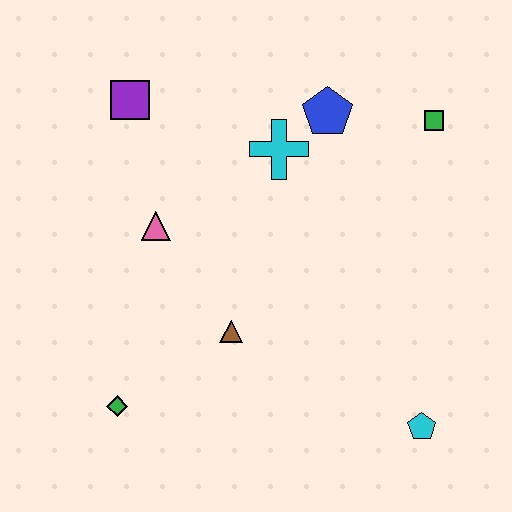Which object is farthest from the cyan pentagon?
The purple square is farthest from the cyan pentagon.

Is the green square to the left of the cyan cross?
No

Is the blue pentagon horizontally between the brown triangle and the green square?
Yes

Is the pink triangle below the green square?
Yes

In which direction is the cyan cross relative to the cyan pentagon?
The cyan cross is above the cyan pentagon.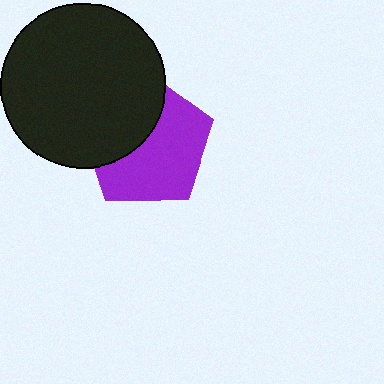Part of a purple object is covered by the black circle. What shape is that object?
It is a pentagon.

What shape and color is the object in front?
The object in front is a black circle.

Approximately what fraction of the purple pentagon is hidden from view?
Roughly 40% of the purple pentagon is hidden behind the black circle.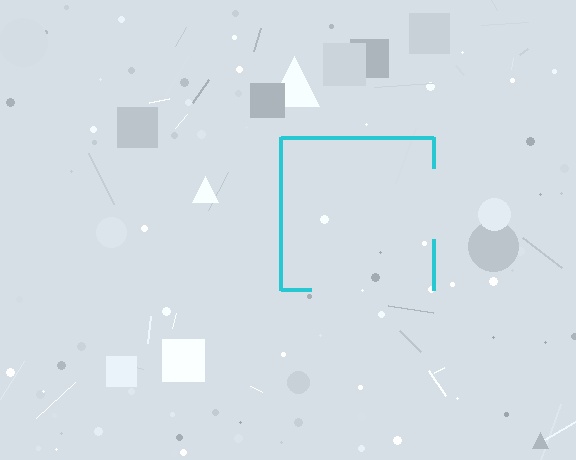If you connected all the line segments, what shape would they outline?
They would outline a square.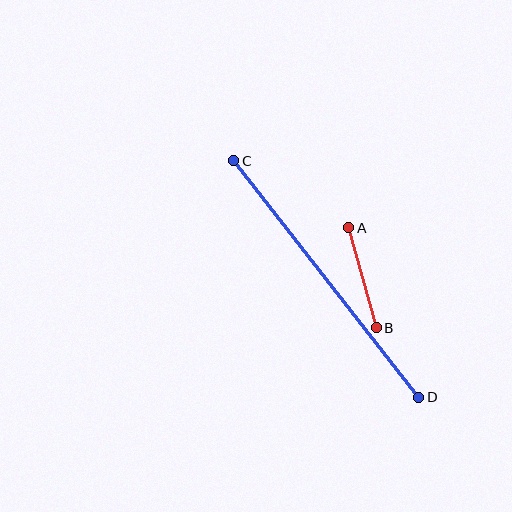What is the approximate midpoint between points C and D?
The midpoint is at approximately (326, 279) pixels.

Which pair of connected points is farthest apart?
Points C and D are farthest apart.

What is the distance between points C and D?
The distance is approximately 300 pixels.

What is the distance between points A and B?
The distance is approximately 104 pixels.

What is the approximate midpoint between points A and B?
The midpoint is at approximately (362, 278) pixels.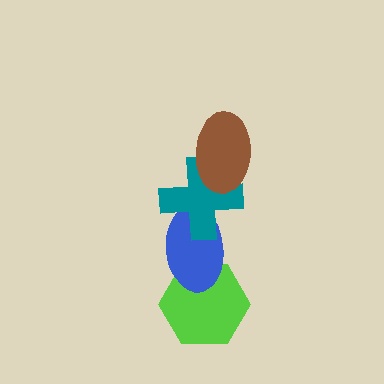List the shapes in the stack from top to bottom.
From top to bottom: the brown ellipse, the teal cross, the blue ellipse, the lime hexagon.